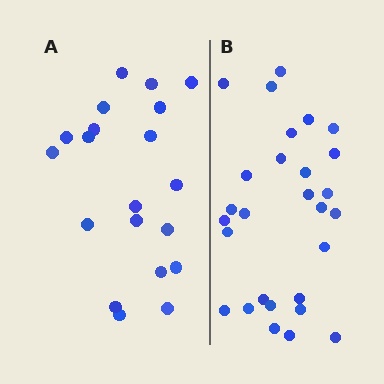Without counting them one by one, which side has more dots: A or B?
Region B (the right region) has more dots.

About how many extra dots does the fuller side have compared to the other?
Region B has roughly 8 or so more dots than region A.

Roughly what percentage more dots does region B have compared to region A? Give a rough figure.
About 40% more.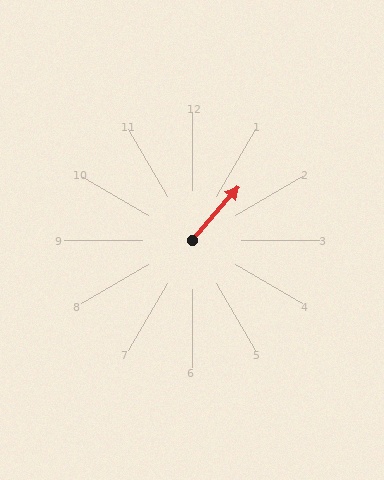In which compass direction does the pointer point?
Northeast.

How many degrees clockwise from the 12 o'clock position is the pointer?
Approximately 41 degrees.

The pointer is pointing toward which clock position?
Roughly 1 o'clock.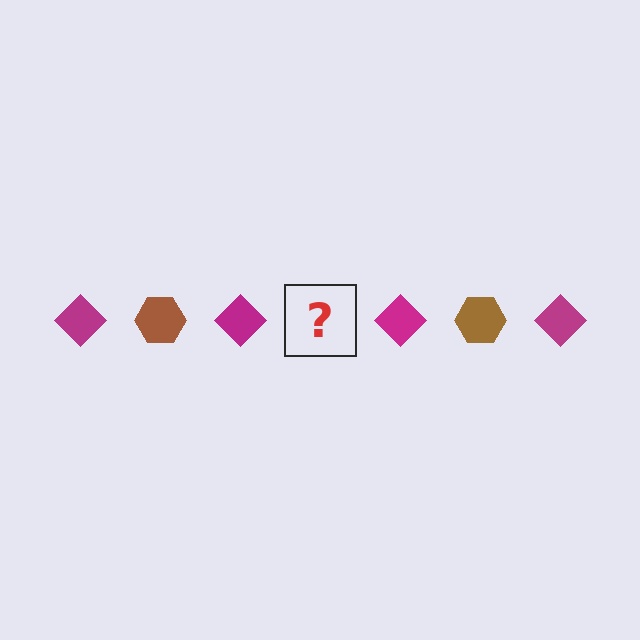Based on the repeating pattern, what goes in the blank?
The blank should be a brown hexagon.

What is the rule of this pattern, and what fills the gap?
The rule is that the pattern alternates between magenta diamond and brown hexagon. The gap should be filled with a brown hexagon.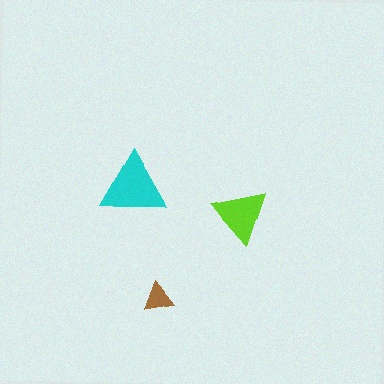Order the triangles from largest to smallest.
the cyan one, the lime one, the brown one.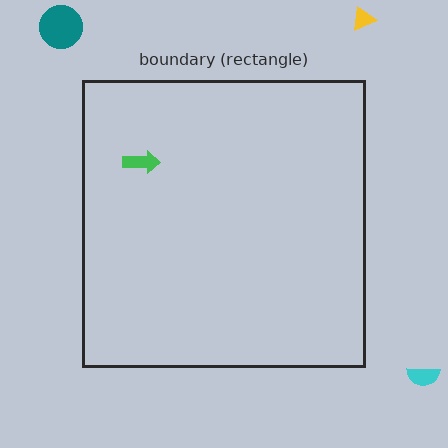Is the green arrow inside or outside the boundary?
Inside.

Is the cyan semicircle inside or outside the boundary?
Outside.